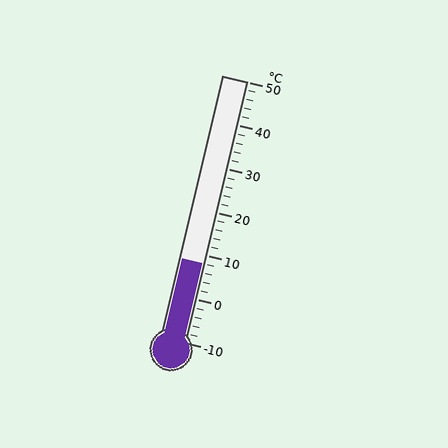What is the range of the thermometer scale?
The thermometer scale ranges from -10°C to 50°C.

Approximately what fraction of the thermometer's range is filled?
The thermometer is filled to approximately 30% of its range.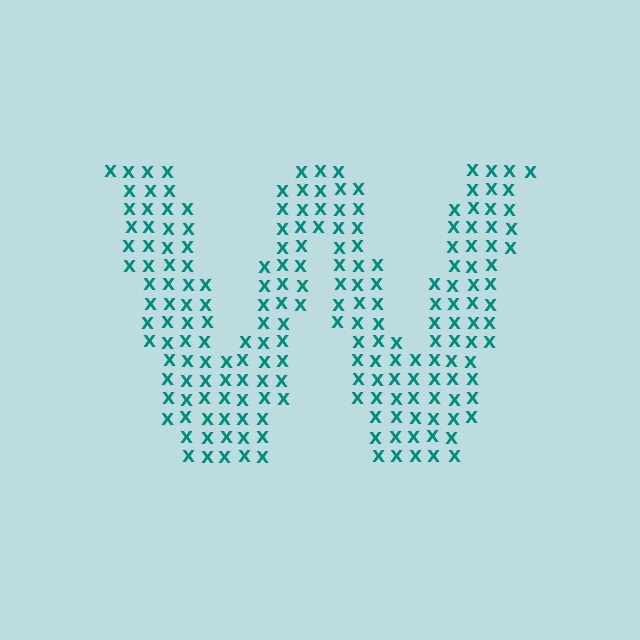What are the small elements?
The small elements are letter X's.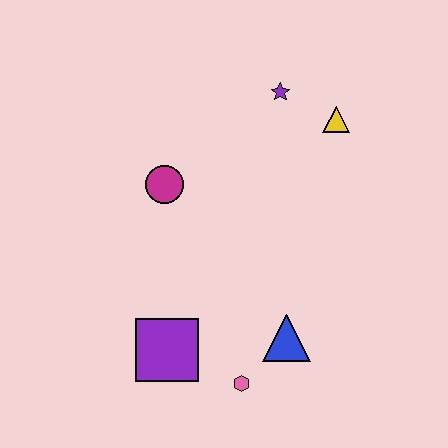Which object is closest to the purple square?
The pink hexagon is closest to the purple square.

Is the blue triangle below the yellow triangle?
Yes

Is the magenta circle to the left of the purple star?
Yes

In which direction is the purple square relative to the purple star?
The purple square is below the purple star.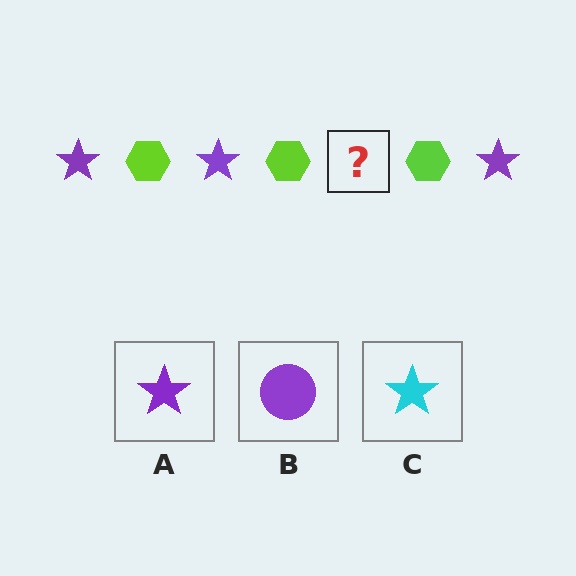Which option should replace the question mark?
Option A.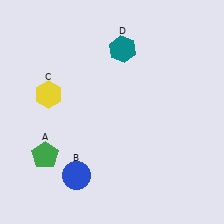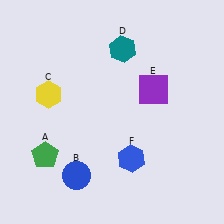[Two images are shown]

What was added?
A purple square (E), a blue hexagon (F) were added in Image 2.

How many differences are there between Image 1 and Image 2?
There are 2 differences between the two images.